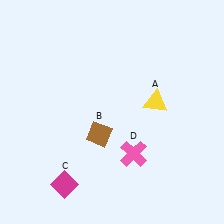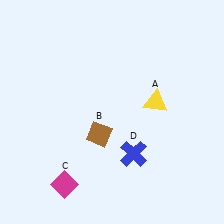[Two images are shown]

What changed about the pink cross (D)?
In Image 1, D is pink. In Image 2, it changed to blue.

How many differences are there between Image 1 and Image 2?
There is 1 difference between the two images.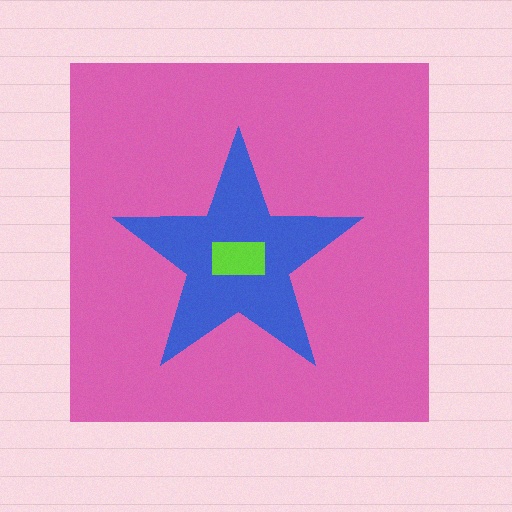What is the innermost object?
The lime rectangle.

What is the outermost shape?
The pink square.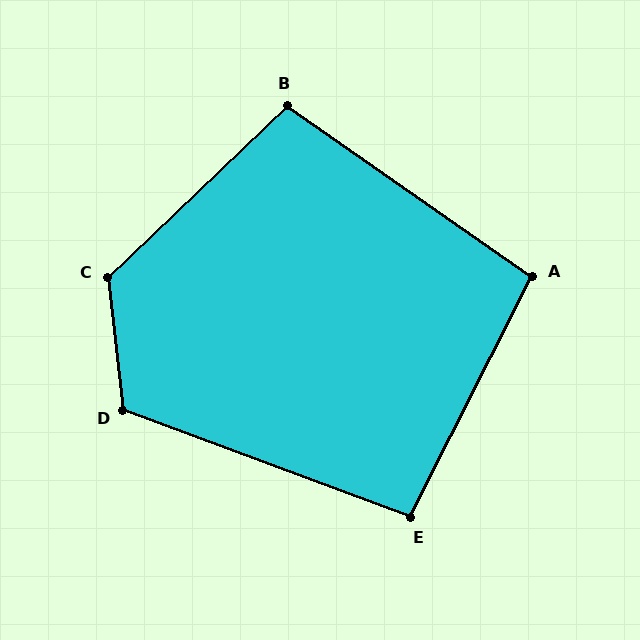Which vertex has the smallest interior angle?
E, at approximately 97 degrees.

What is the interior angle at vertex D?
Approximately 117 degrees (obtuse).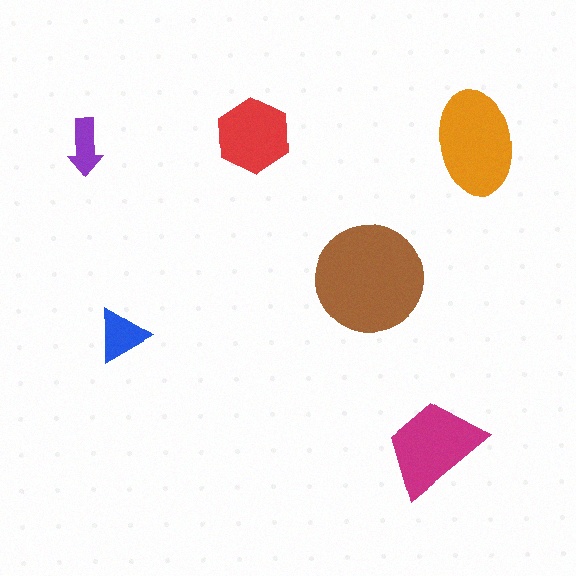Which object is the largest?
The brown circle.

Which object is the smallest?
The purple arrow.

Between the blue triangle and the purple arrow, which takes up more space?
The blue triangle.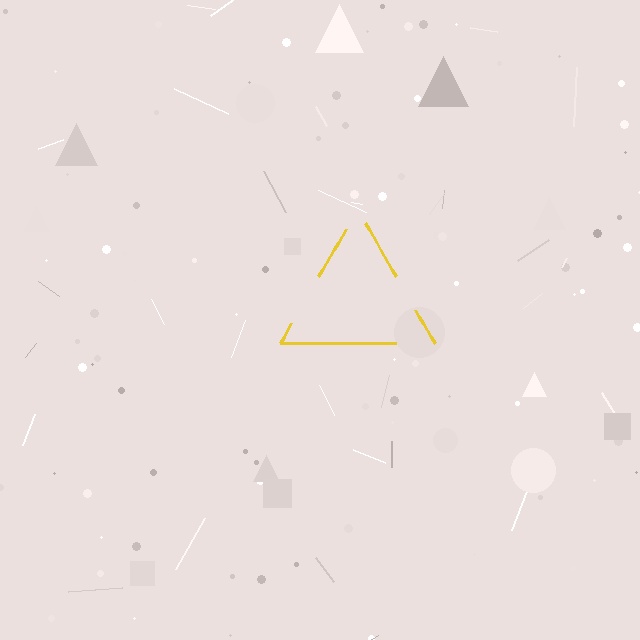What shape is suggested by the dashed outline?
The dashed outline suggests a triangle.